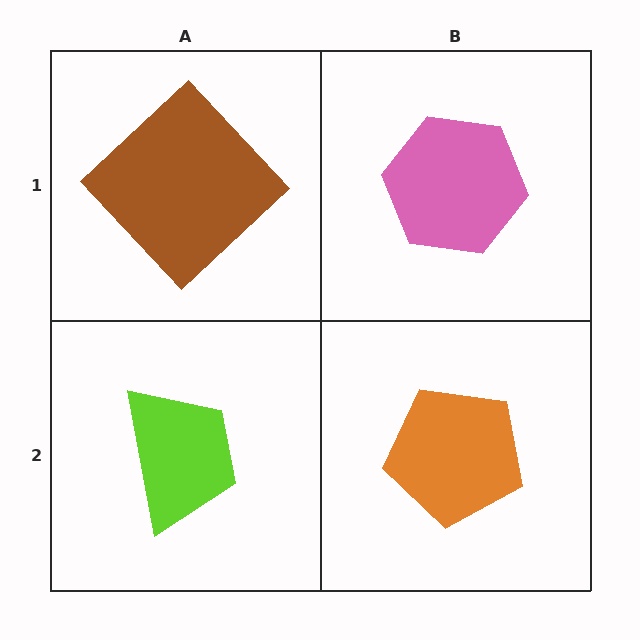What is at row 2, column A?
A lime trapezoid.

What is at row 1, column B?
A pink hexagon.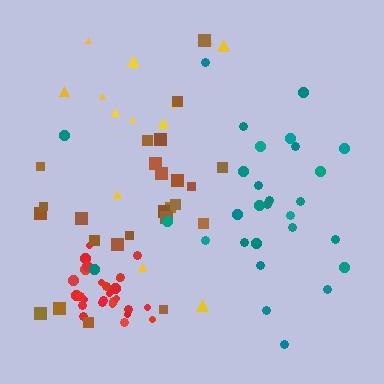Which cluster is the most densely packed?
Red.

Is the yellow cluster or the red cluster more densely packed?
Red.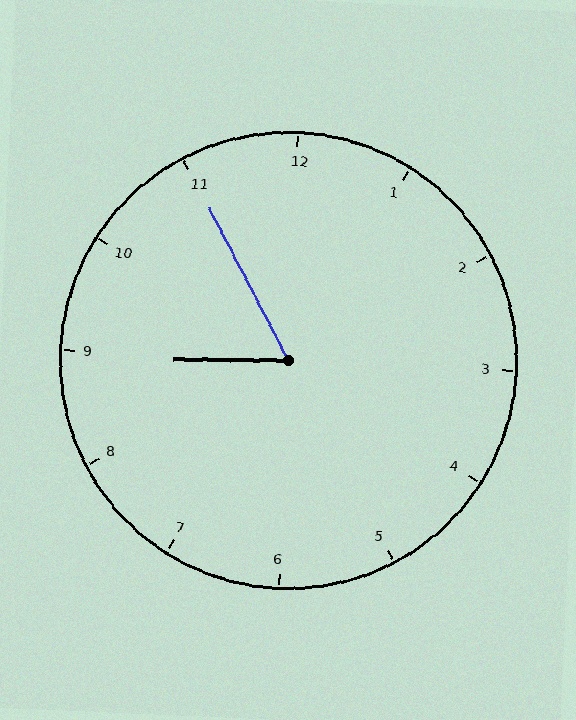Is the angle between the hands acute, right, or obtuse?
It is acute.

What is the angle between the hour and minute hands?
Approximately 62 degrees.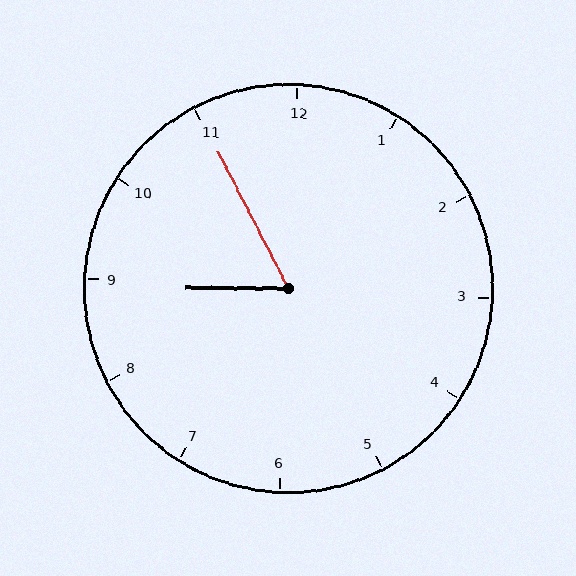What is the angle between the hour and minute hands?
Approximately 62 degrees.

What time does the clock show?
8:55.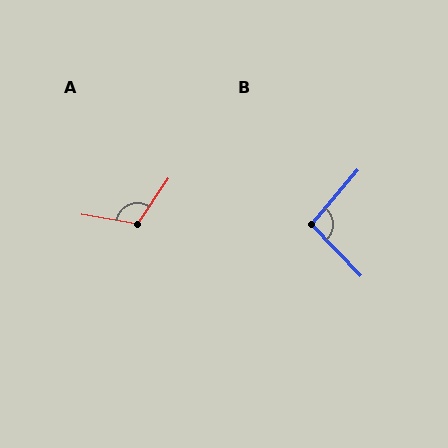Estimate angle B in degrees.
Approximately 96 degrees.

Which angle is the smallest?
B, at approximately 96 degrees.